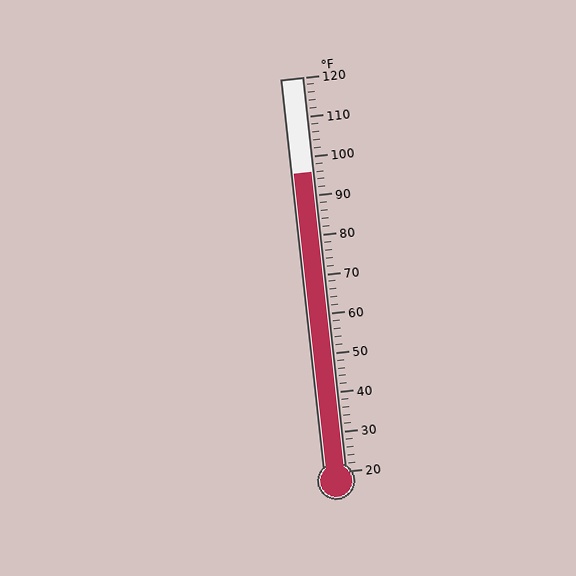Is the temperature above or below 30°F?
The temperature is above 30°F.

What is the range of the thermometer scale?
The thermometer scale ranges from 20°F to 120°F.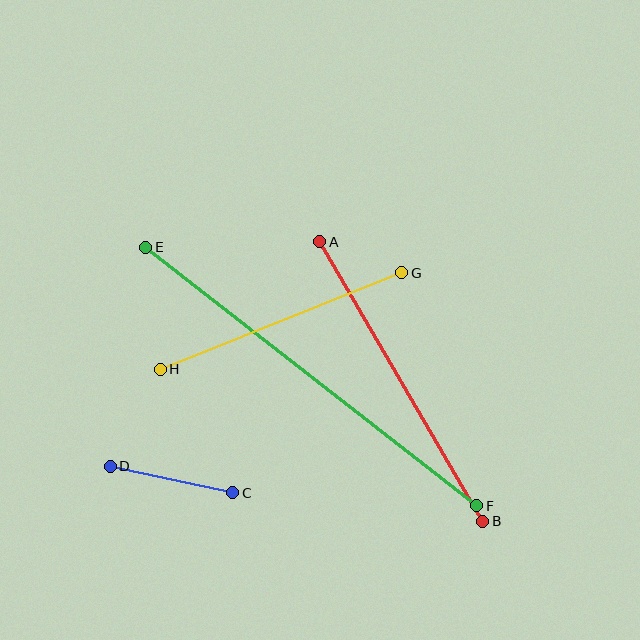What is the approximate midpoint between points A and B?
The midpoint is at approximately (401, 381) pixels.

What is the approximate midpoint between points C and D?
The midpoint is at approximately (171, 479) pixels.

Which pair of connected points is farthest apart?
Points E and F are farthest apart.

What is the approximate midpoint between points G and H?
The midpoint is at approximately (281, 321) pixels.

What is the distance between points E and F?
The distance is approximately 420 pixels.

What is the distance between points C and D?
The distance is approximately 125 pixels.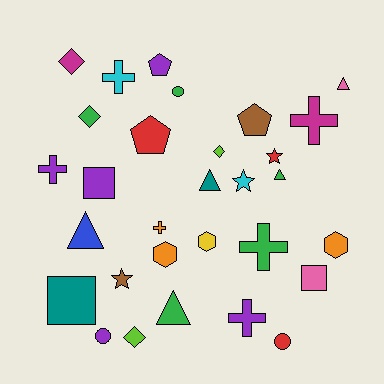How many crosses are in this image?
There are 6 crosses.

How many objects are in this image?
There are 30 objects.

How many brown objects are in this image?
There are 2 brown objects.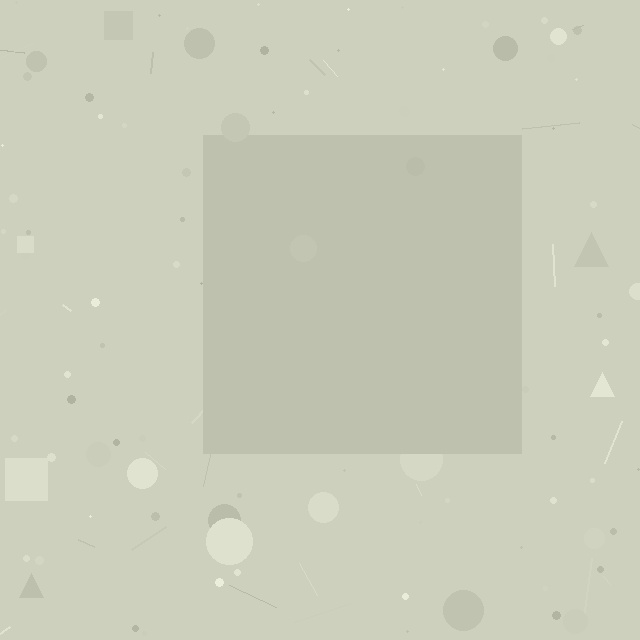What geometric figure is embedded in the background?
A square is embedded in the background.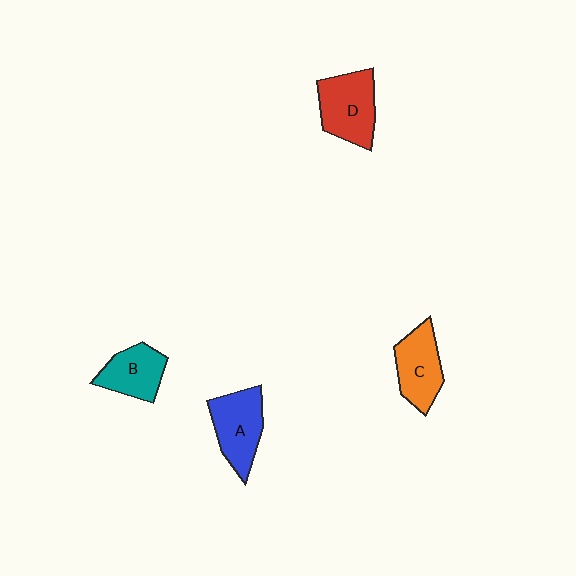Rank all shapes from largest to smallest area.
From largest to smallest: D (red), A (blue), C (orange), B (teal).